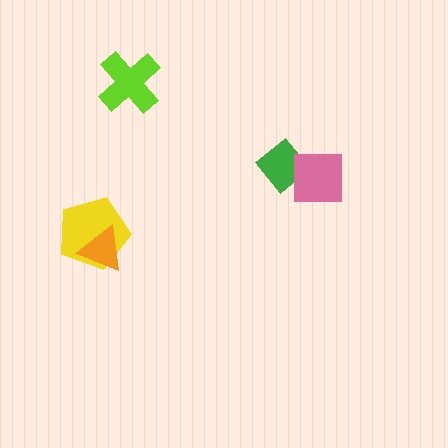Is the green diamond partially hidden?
Yes, it is partially covered by another shape.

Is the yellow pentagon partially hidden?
Yes, it is partially covered by another shape.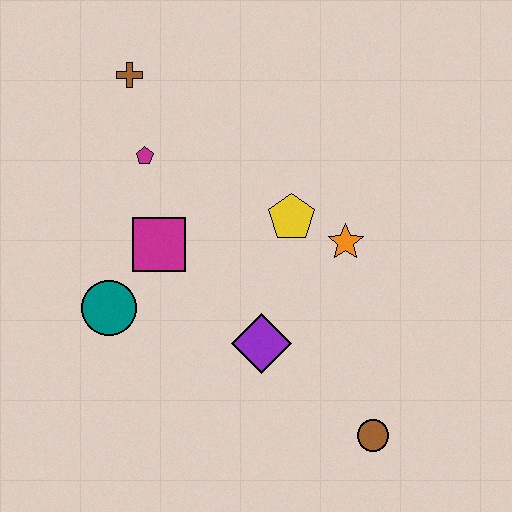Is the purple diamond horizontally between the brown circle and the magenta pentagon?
Yes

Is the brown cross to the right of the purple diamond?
No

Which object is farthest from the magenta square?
The brown circle is farthest from the magenta square.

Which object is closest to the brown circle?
The purple diamond is closest to the brown circle.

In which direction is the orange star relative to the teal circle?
The orange star is to the right of the teal circle.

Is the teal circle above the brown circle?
Yes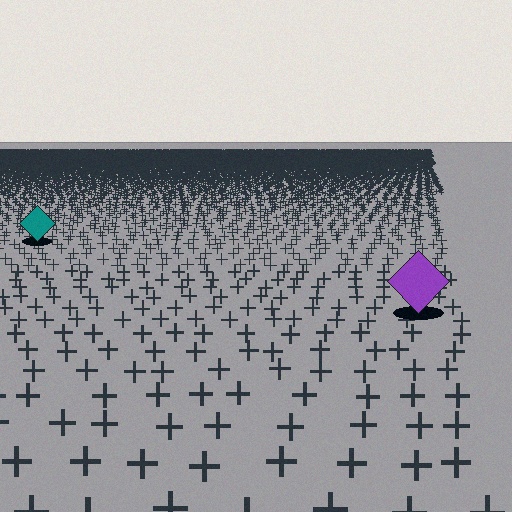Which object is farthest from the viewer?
The teal diamond is farthest from the viewer. It appears smaller and the ground texture around it is denser.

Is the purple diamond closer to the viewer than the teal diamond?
Yes. The purple diamond is closer — you can tell from the texture gradient: the ground texture is coarser near it.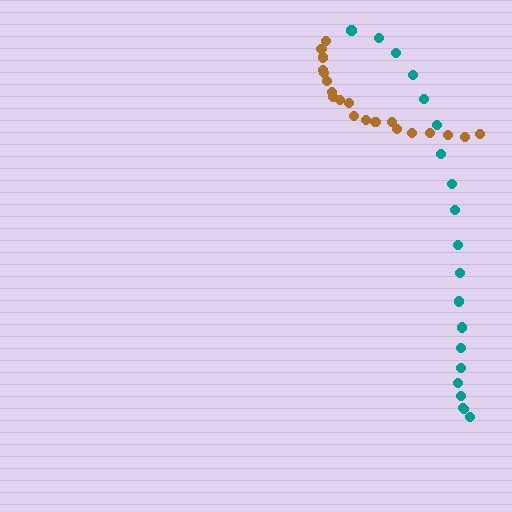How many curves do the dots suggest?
There are 2 distinct paths.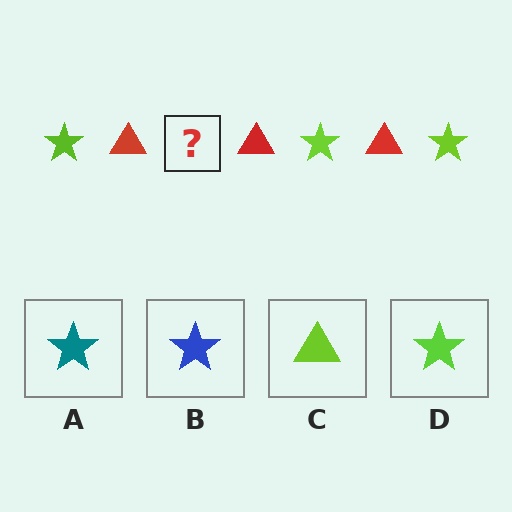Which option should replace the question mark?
Option D.